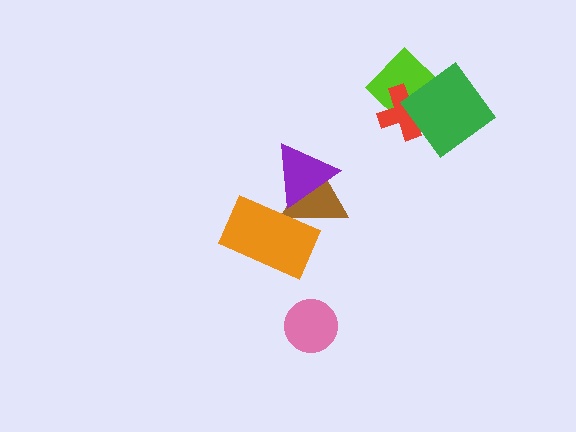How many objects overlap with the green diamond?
2 objects overlap with the green diamond.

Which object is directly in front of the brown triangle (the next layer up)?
The purple triangle is directly in front of the brown triangle.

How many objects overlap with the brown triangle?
2 objects overlap with the brown triangle.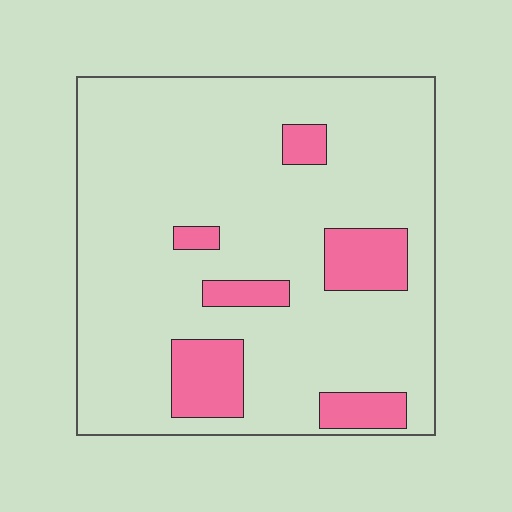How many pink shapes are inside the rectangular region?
6.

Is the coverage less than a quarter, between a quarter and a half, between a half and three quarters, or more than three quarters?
Less than a quarter.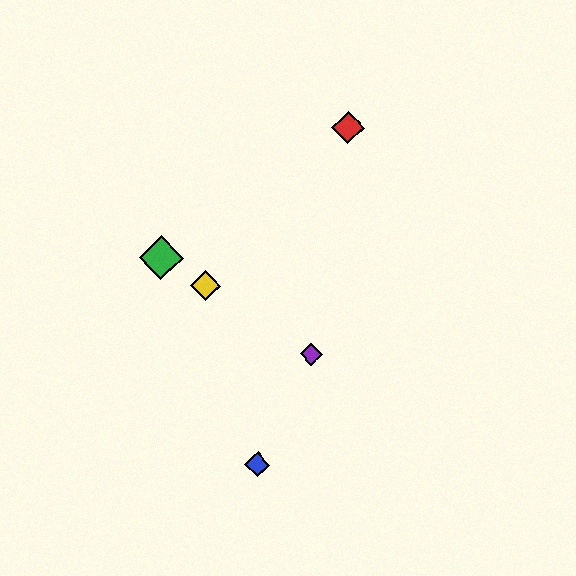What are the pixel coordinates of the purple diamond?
The purple diamond is at (311, 354).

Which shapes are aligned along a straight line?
The green diamond, the yellow diamond, the purple diamond are aligned along a straight line.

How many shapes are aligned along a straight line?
3 shapes (the green diamond, the yellow diamond, the purple diamond) are aligned along a straight line.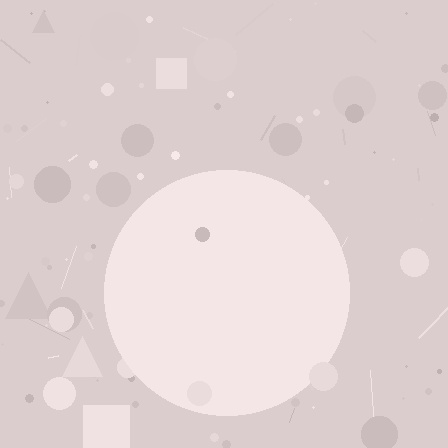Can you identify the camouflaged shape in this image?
The camouflaged shape is a circle.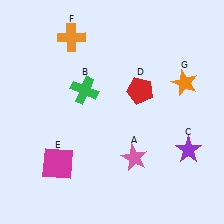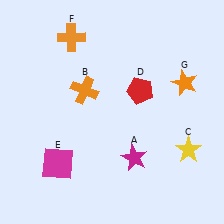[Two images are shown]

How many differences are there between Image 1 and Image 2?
There are 3 differences between the two images.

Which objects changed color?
A changed from pink to magenta. B changed from green to orange. C changed from purple to yellow.